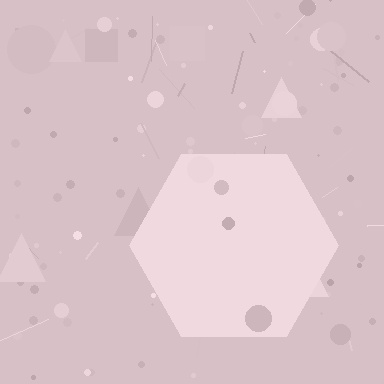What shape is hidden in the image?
A hexagon is hidden in the image.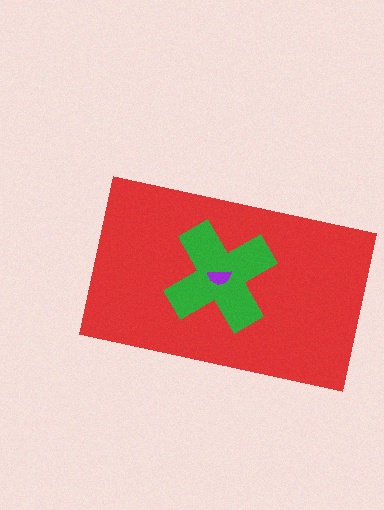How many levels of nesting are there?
3.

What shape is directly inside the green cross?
The purple semicircle.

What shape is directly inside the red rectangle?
The green cross.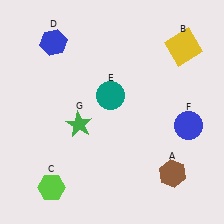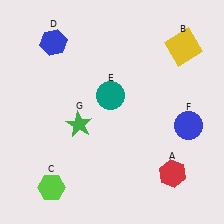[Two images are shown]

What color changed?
The hexagon (A) changed from brown in Image 1 to red in Image 2.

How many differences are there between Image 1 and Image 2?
There is 1 difference between the two images.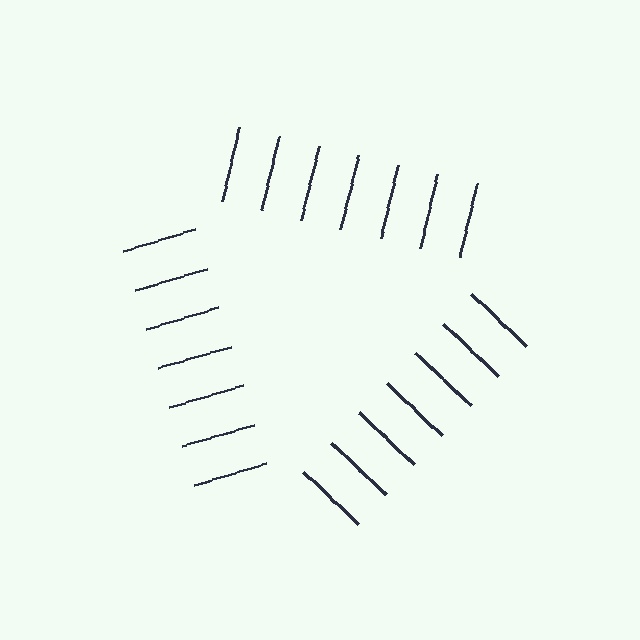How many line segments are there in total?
21 — 7 along each of the 3 edges.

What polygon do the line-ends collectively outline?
An illusory triangle — the line segments terminate on its edges but no continuous stroke is drawn.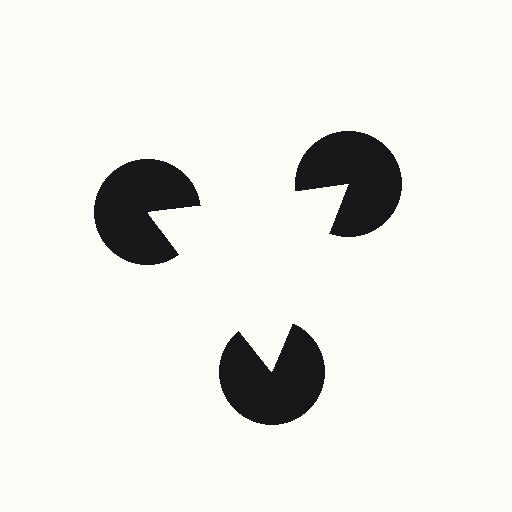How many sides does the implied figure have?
3 sides.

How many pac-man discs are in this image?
There are 3 — one at each vertex of the illusory triangle.